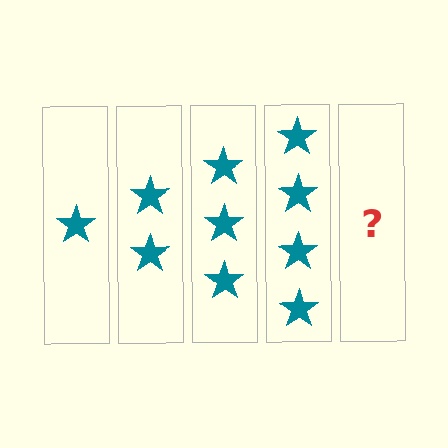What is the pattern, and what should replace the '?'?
The pattern is that each step adds one more star. The '?' should be 5 stars.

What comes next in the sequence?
The next element should be 5 stars.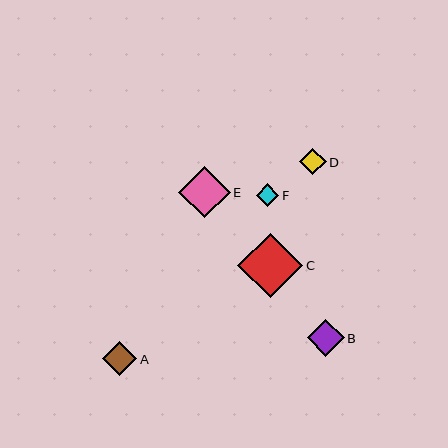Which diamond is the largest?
Diamond C is the largest with a size of approximately 65 pixels.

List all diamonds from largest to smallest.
From largest to smallest: C, E, B, A, D, F.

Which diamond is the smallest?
Diamond F is the smallest with a size of approximately 23 pixels.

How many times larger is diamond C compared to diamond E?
Diamond C is approximately 1.3 times the size of diamond E.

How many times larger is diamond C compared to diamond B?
Diamond C is approximately 1.8 times the size of diamond B.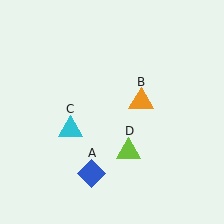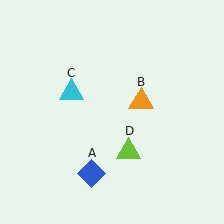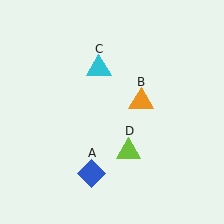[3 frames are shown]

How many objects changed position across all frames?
1 object changed position: cyan triangle (object C).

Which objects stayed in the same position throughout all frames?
Blue diamond (object A) and orange triangle (object B) and lime triangle (object D) remained stationary.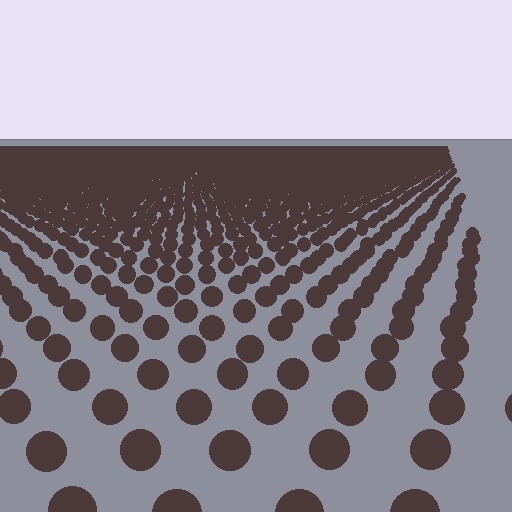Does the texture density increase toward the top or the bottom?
Density increases toward the top.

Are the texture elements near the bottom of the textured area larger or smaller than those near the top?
Larger. Near the bottom, elements are closer to the viewer and appear at a bigger on-screen size.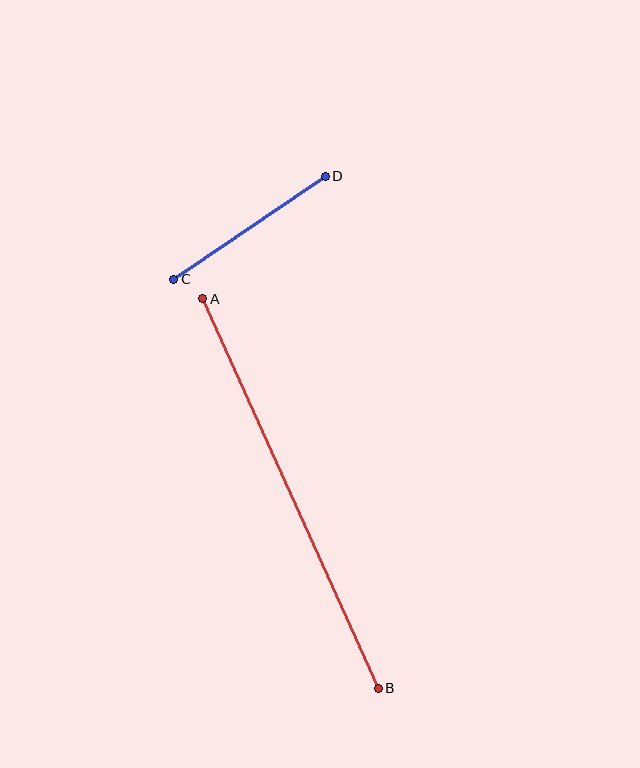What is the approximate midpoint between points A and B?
The midpoint is at approximately (291, 493) pixels.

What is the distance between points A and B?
The distance is approximately 427 pixels.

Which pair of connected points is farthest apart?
Points A and B are farthest apart.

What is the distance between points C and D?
The distance is approximately 183 pixels.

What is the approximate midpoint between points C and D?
The midpoint is at approximately (250, 228) pixels.